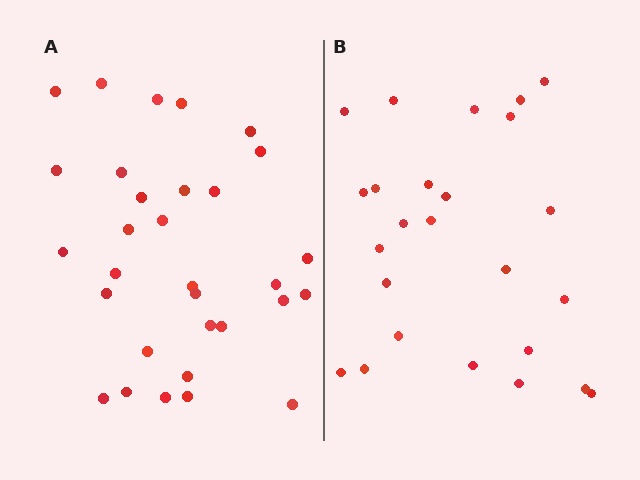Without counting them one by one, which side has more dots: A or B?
Region A (the left region) has more dots.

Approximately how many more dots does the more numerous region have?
Region A has about 6 more dots than region B.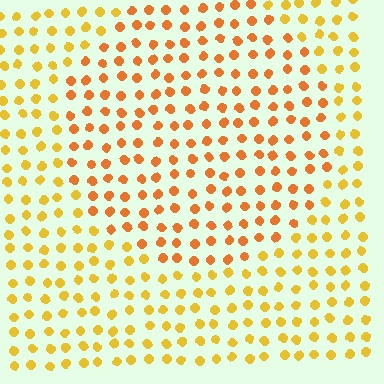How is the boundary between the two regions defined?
The boundary is defined purely by a slight shift in hue (about 25 degrees). Spacing, size, and orientation are identical on both sides.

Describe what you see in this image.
The image is filled with small yellow elements in a uniform arrangement. A circle-shaped region is visible where the elements are tinted to a slightly different hue, forming a subtle color boundary.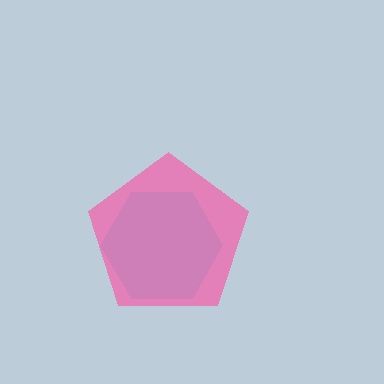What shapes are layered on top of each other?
The layered shapes are: a cyan hexagon, a pink pentagon.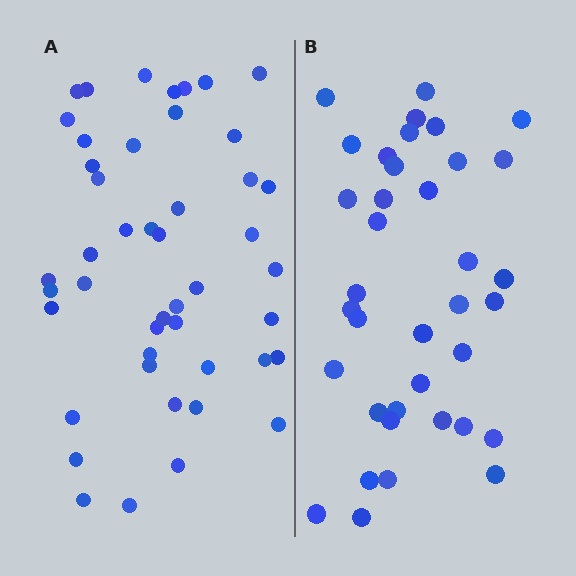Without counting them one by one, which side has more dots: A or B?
Region A (the left region) has more dots.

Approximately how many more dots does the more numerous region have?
Region A has roughly 8 or so more dots than region B.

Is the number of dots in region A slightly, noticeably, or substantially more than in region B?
Region A has only slightly more — the two regions are fairly close. The ratio is roughly 1.2 to 1.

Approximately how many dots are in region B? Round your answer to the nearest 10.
About 40 dots. (The exact count is 37, which rounds to 40.)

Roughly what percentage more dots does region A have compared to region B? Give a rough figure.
About 25% more.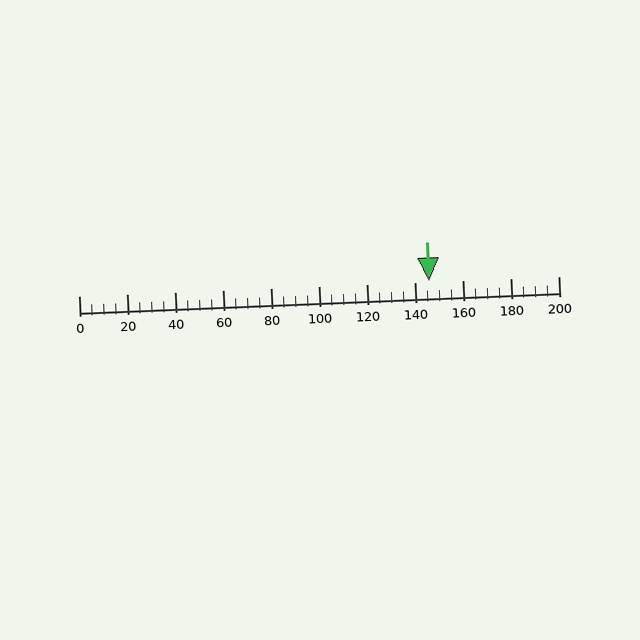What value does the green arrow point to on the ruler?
The green arrow points to approximately 146.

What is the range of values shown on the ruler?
The ruler shows values from 0 to 200.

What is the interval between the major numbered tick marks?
The major tick marks are spaced 20 units apart.